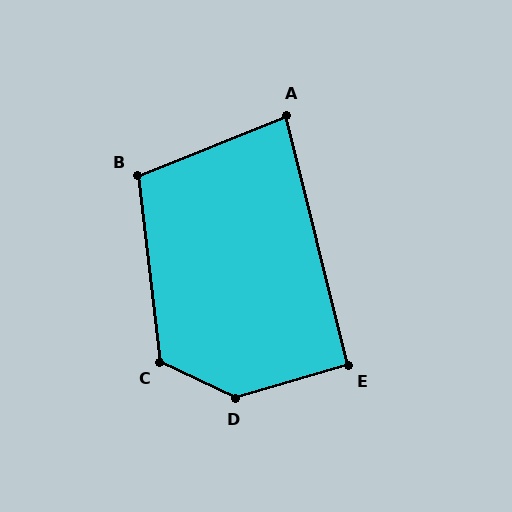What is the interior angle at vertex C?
Approximately 122 degrees (obtuse).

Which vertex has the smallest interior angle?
A, at approximately 82 degrees.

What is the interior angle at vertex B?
Approximately 105 degrees (obtuse).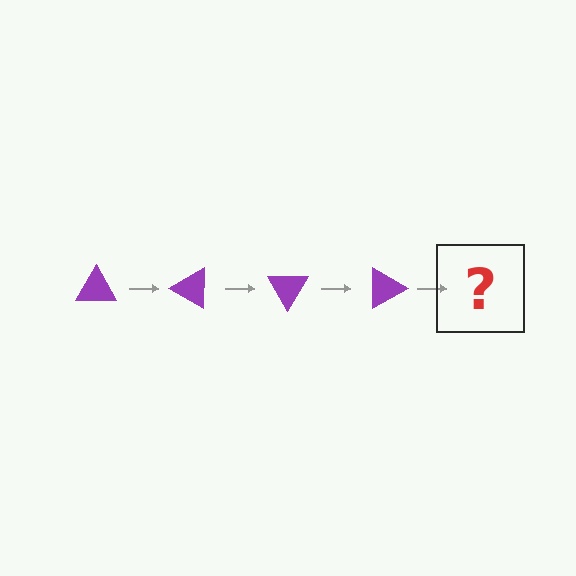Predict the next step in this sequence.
The next step is a purple triangle rotated 120 degrees.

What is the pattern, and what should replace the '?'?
The pattern is that the triangle rotates 30 degrees each step. The '?' should be a purple triangle rotated 120 degrees.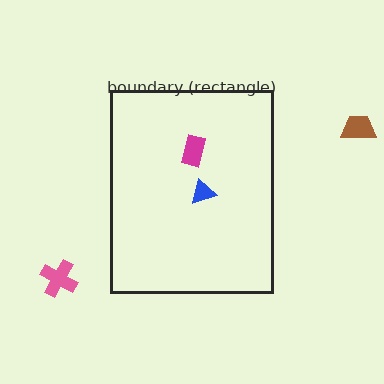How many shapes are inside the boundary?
2 inside, 2 outside.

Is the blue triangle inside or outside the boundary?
Inside.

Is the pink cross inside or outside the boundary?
Outside.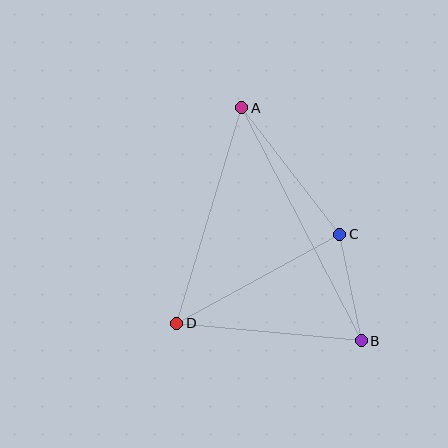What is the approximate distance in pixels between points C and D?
The distance between C and D is approximately 186 pixels.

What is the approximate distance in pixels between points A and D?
The distance between A and D is approximately 225 pixels.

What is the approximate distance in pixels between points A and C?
The distance between A and C is approximately 160 pixels.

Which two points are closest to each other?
Points B and C are closest to each other.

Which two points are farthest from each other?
Points A and B are farthest from each other.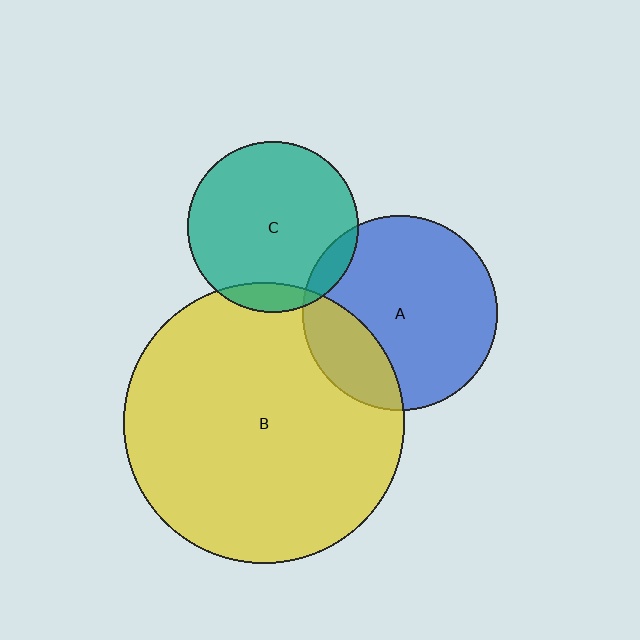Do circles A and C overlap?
Yes.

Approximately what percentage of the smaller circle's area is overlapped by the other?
Approximately 10%.